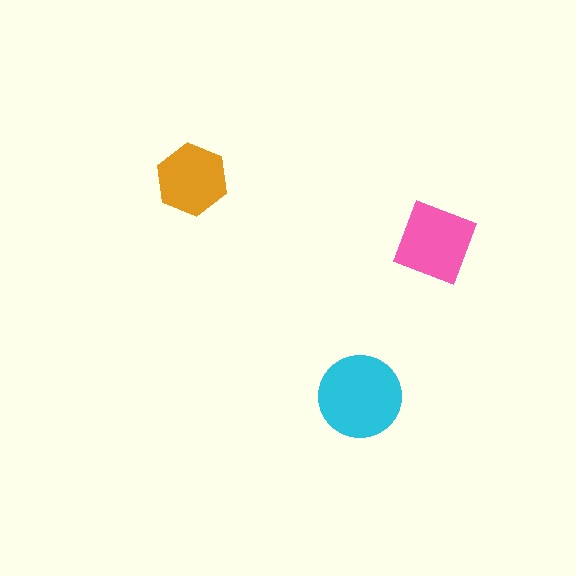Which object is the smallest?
The orange hexagon.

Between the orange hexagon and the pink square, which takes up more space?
The pink square.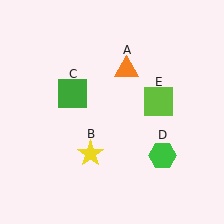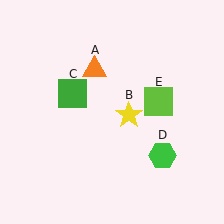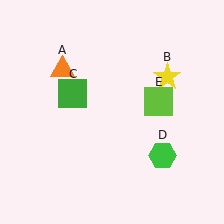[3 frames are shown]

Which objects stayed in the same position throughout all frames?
Green square (object C) and green hexagon (object D) and lime square (object E) remained stationary.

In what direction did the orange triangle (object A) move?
The orange triangle (object A) moved left.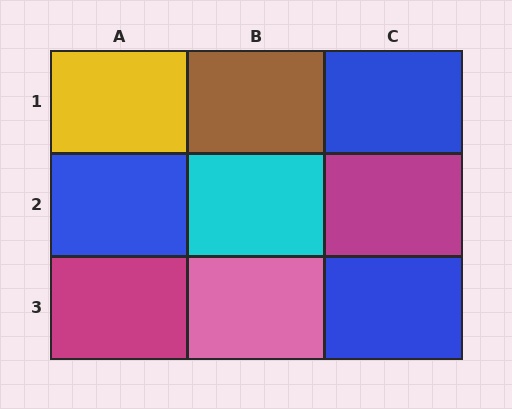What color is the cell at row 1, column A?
Yellow.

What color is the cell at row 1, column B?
Brown.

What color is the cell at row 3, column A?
Magenta.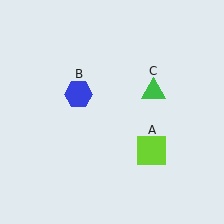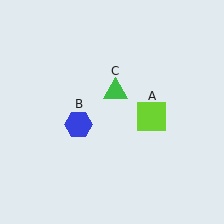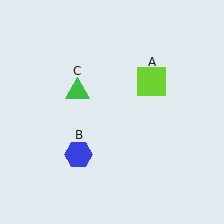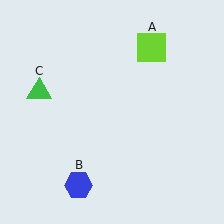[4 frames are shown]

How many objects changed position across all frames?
3 objects changed position: lime square (object A), blue hexagon (object B), green triangle (object C).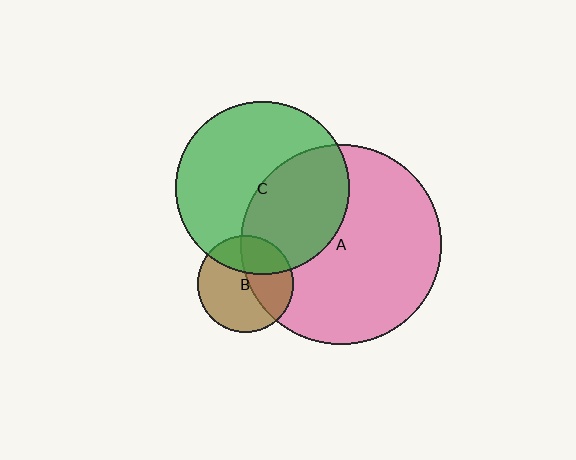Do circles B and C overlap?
Yes.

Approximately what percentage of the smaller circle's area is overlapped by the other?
Approximately 30%.